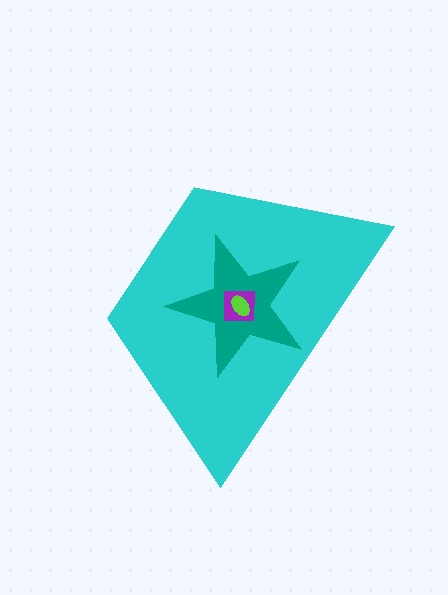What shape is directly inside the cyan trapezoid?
The teal star.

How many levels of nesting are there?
4.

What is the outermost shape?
The cyan trapezoid.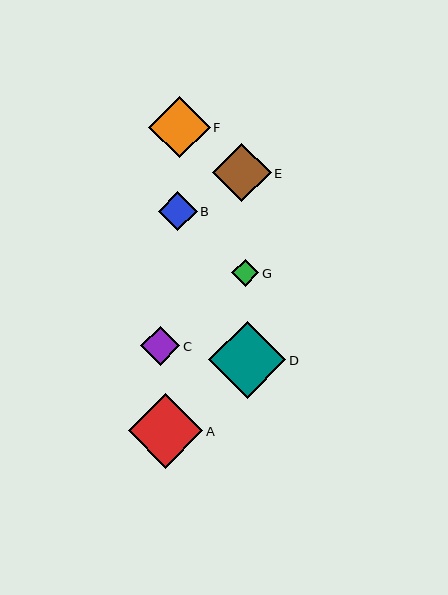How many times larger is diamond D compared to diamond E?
Diamond D is approximately 1.3 times the size of diamond E.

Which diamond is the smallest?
Diamond G is the smallest with a size of approximately 27 pixels.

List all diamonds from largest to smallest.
From largest to smallest: D, A, F, E, B, C, G.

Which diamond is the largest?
Diamond D is the largest with a size of approximately 77 pixels.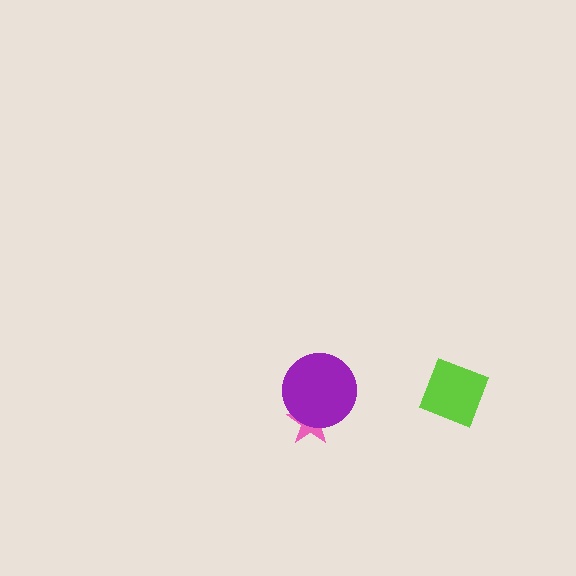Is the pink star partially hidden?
Yes, it is partially covered by another shape.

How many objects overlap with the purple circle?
1 object overlaps with the purple circle.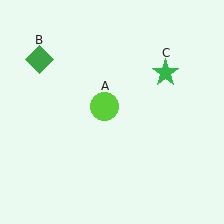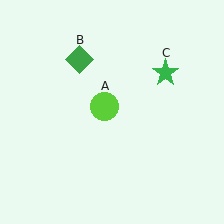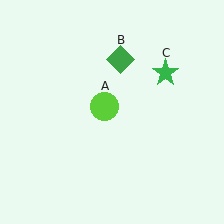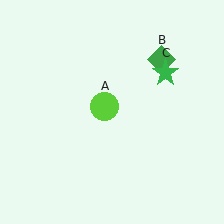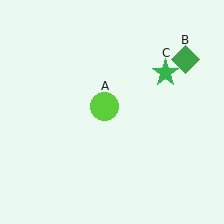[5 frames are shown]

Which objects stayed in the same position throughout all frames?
Lime circle (object A) and green star (object C) remained stationary.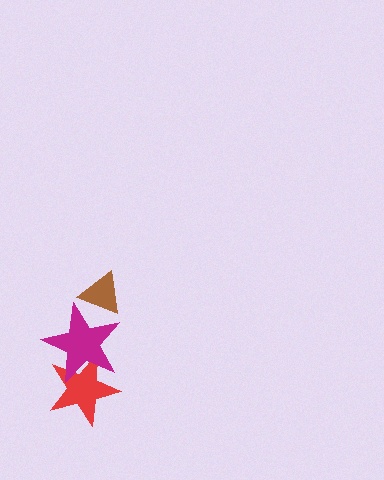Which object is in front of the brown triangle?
The magenta star is in front of the brown triangle.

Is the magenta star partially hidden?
No, no other shape covers it.